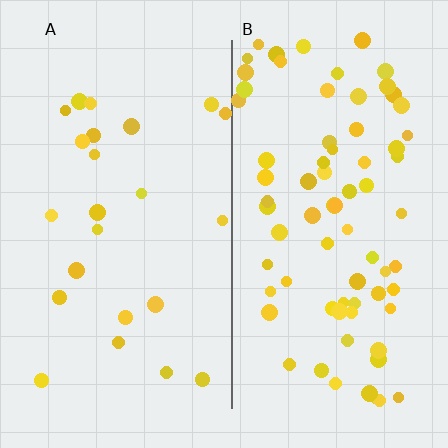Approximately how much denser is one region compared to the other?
Approximately 3.2× — region B over region A.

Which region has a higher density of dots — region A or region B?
B (the right).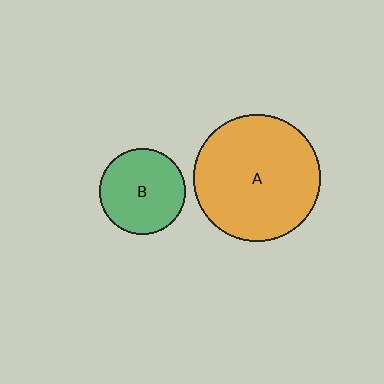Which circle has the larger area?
Circle A (orange).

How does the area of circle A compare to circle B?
Approximately 2.2 times.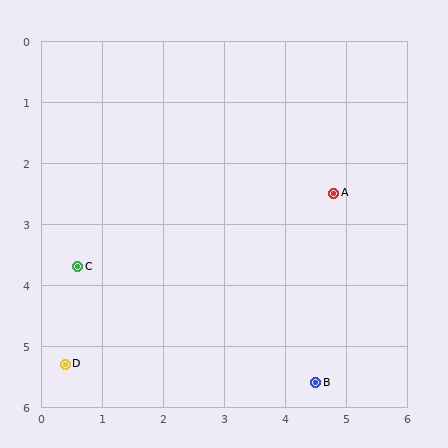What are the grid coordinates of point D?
Point D is at approximately (0.4, 5.3).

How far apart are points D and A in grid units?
Points D and A are about 5.2 grid units apart.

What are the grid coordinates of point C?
Point C is at approximately (0.6, 3.7).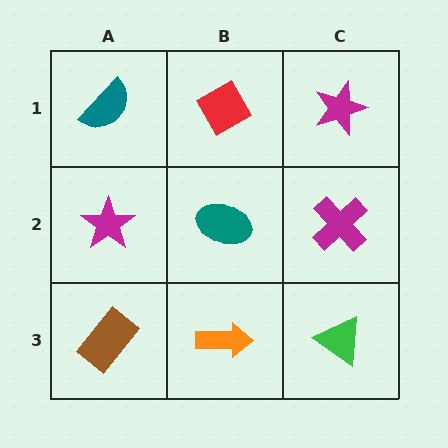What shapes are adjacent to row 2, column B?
A red diamond (row 1, column B), an orange arrow (row 3, column B), a magenta star (row 2, column A), a magenta cross (row 2, column C).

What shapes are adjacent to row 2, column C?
A magenta star (row 1, column C), a green triangle (row 3, column C), a teal ellipse (row 2, column B).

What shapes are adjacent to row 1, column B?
A teal ellipse (row 2, column B), a teal semicircle (row 1, column A), a magenta star (row 1, column C).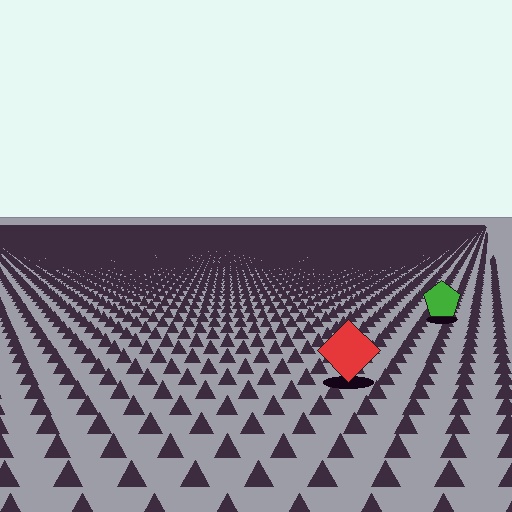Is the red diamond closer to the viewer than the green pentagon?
Yes. The red diamond is closer — you can tell from the texture gradient: the ground texture is coarser near it.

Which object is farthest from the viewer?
The green pentagon is farthest from the viewer. It appears smaller and the ground texture around it is denser.